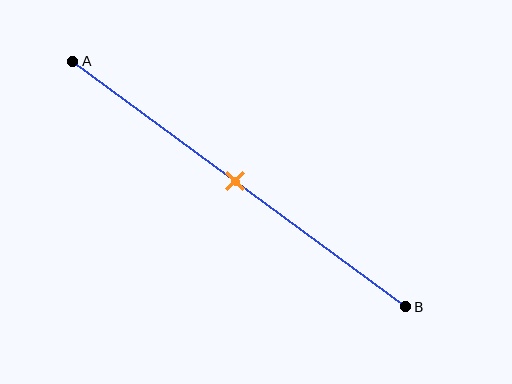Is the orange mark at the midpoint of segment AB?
Yes, the mark is approximately at the midpoint.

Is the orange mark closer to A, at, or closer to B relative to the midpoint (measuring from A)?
The orange mark is approximately at the midpoint of segment AB.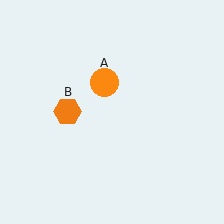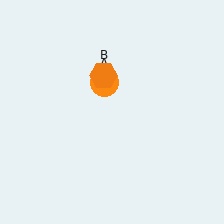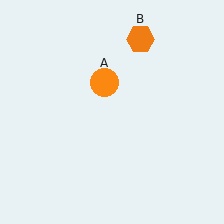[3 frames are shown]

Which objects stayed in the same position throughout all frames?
Orange circle (object A) remained stationary.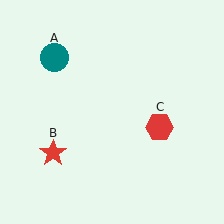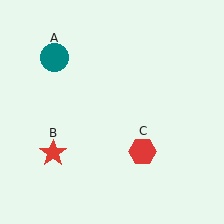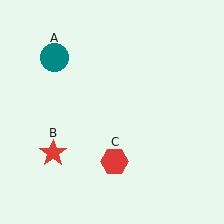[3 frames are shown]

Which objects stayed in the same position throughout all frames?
Teal circle (object A) and red star (object B) remained stationary.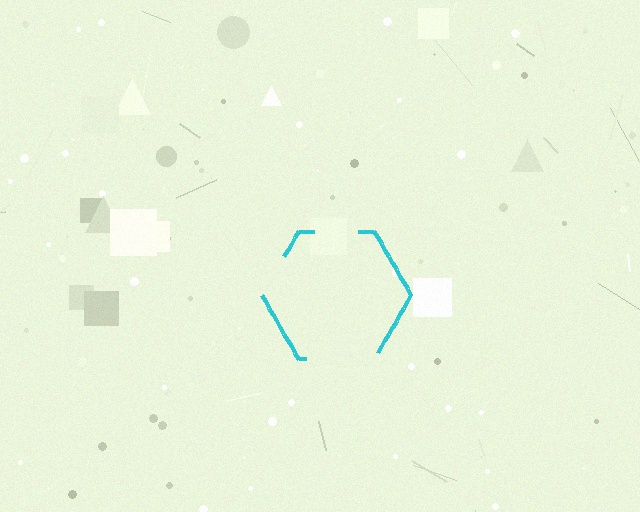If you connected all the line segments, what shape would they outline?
They would outline a hexagon.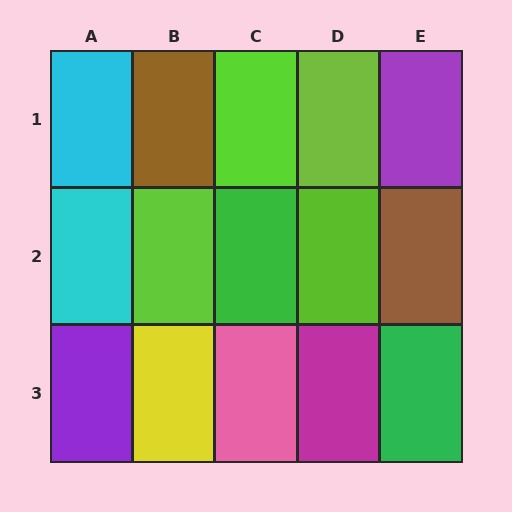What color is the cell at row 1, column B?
Brown.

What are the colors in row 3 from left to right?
Purple, yellow, pink, magenta, green.